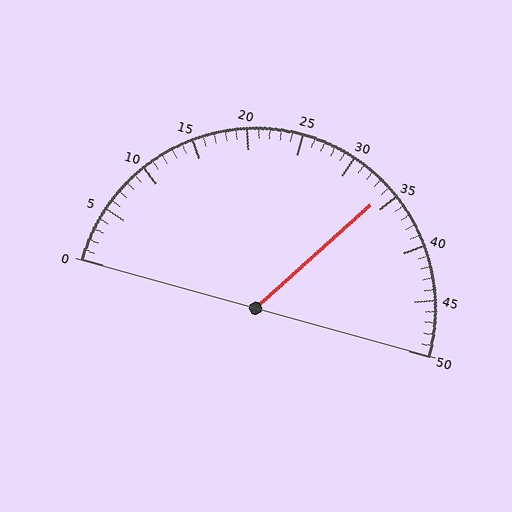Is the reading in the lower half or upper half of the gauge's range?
The reading is in the upper half of the range (0 to 50).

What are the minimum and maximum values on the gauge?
The gauge ranges from 0 to 50.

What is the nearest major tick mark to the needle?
The nearest major tick mark is 35.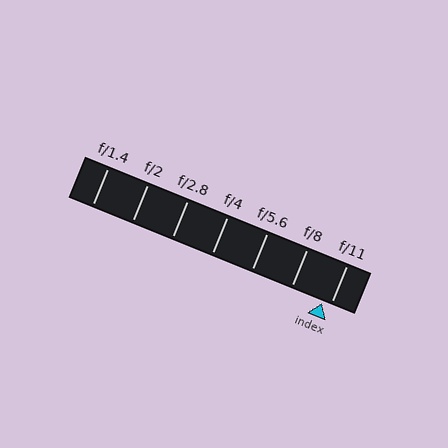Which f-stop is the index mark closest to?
The index mark is closest to f/11.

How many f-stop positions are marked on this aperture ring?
There are 7 f-stop positions marked.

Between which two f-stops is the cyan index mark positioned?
The index mark is between f/8 and f/11.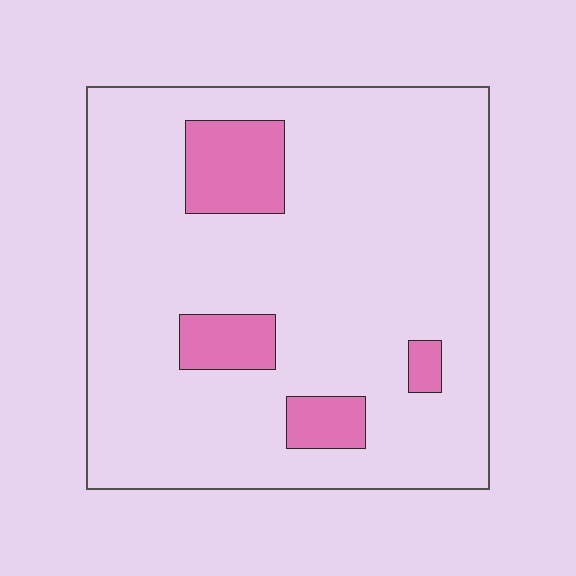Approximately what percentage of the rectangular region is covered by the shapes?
Approximately 15%.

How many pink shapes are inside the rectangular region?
4.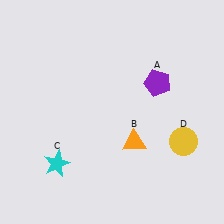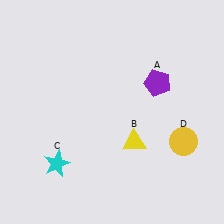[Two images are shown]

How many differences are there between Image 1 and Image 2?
There is 1 difference between the two images.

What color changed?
The triangle (B) changed from orange in Image 1 to yellow in Image 2.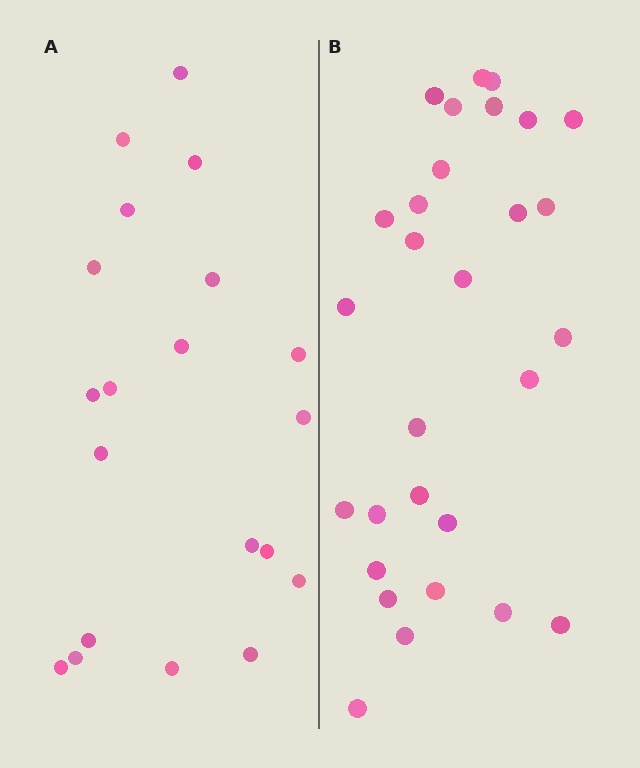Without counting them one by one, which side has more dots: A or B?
Region B (the right region) has more dots.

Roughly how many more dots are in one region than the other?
Region B has roughly 8 or so more dots than region A.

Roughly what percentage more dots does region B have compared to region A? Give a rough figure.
About 45% more.